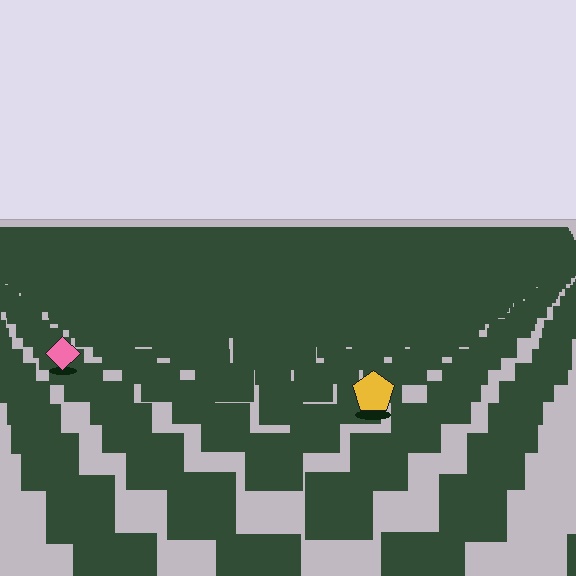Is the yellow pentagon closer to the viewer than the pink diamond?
Yes. The yellow pentagon is closer — you can tell from the texture gradient: the ground texture is coarser near it.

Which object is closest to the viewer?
The yellow pentagon is closest. The texture marks near it are larger and more spread out.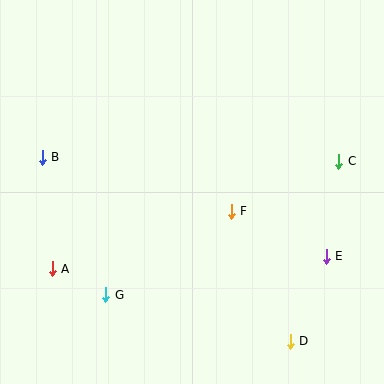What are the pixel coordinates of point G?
Point G is at (106, 295).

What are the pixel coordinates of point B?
Point B is at (42, 157).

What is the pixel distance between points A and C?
The distance between A and C is 306 pixels.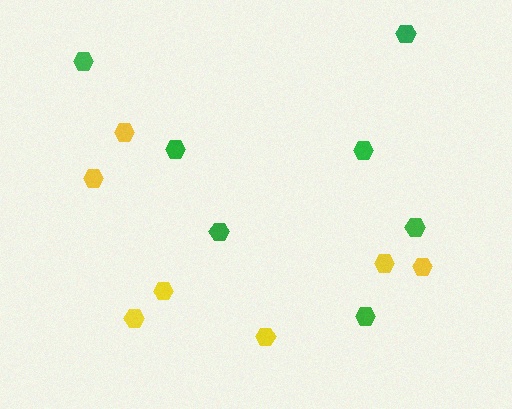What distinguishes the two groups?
There are 2 groups: one group of green hexagons (7) and one group of yellow hexagons (7).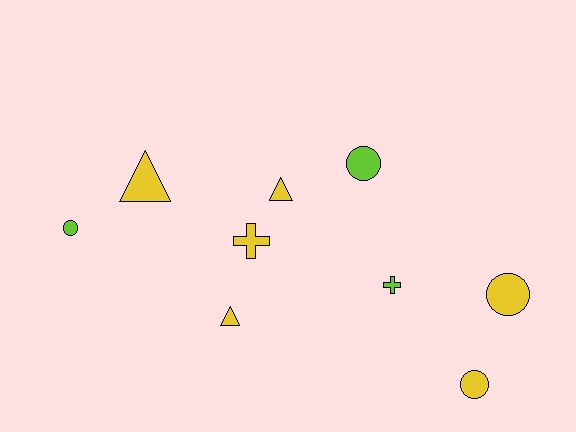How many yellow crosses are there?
There is 1 yellow cross.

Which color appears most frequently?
Yellow, with 6 objects.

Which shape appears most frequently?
Circle, with 4 objects.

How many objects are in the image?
There are 9 objects.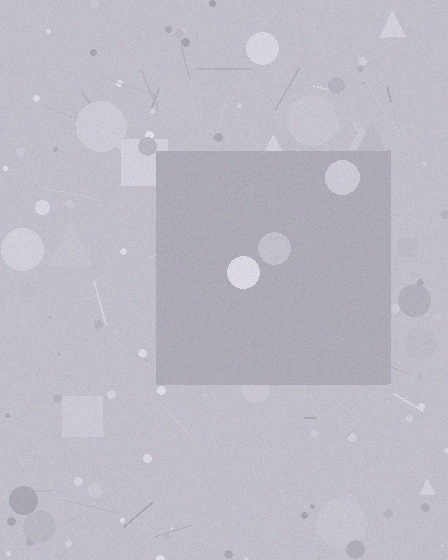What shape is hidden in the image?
A square is hidden in the image.